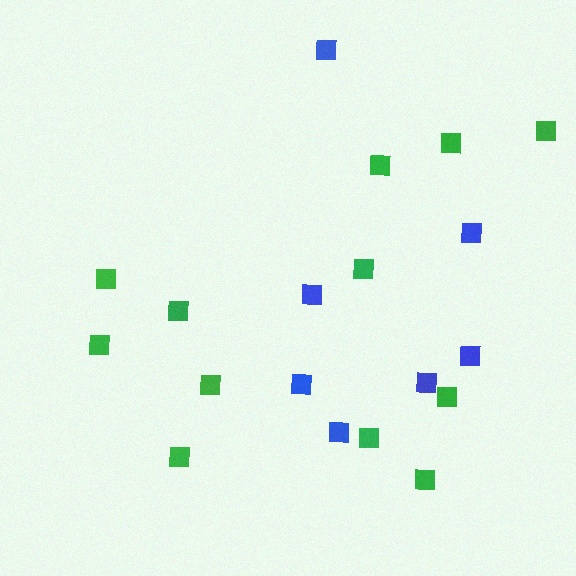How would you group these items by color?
There are 2 groups: one group of green squares (12) and one group of blue squares (7).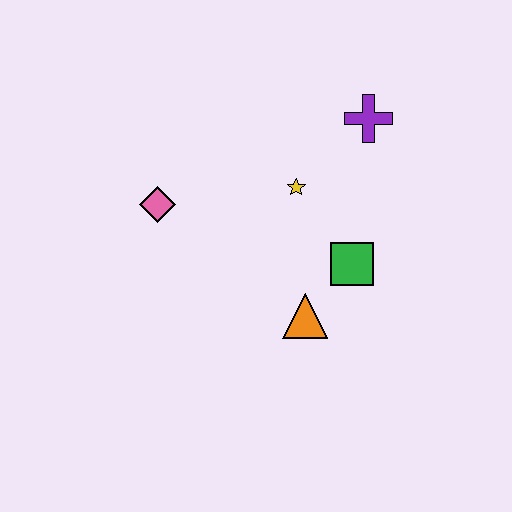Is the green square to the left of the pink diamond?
No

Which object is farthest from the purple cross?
The pink diamond is farthest from the purple cross.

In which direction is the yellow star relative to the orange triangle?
The yellow star is above the orange triangle.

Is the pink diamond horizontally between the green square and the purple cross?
No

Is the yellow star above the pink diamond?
Yes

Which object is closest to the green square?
The orange triangle is closest to the green square.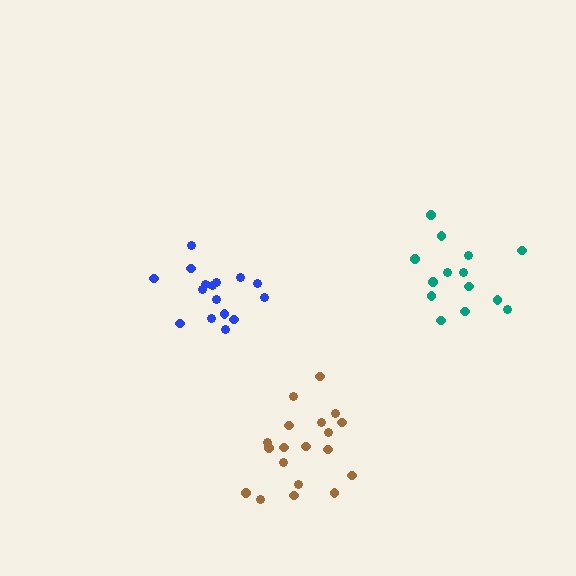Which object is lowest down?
The brown cluster is bottommost.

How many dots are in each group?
Group 1: 19 dots, Group 2: 14 dots, Group 3: 16 dots (49 total).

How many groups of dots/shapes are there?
There are 3 groups.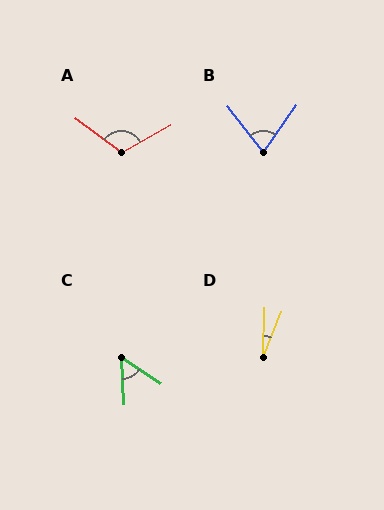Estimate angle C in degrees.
Approximately 53 degrees.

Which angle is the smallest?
D, at approximately 19 degrees.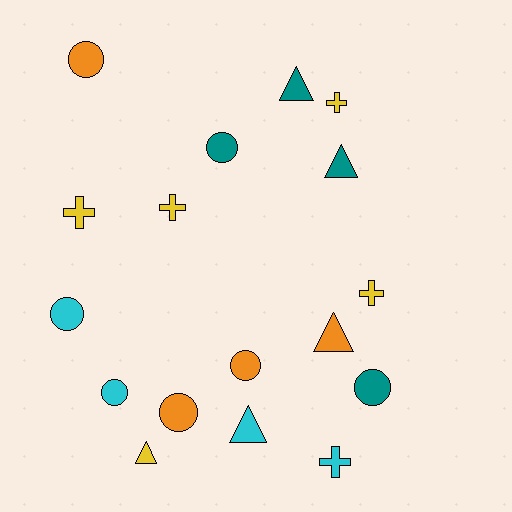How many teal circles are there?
There are 2 teal circles.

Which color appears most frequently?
Yellow, with 5 objects.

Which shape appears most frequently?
Circle, with 7 objects.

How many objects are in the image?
There are 17 objects.